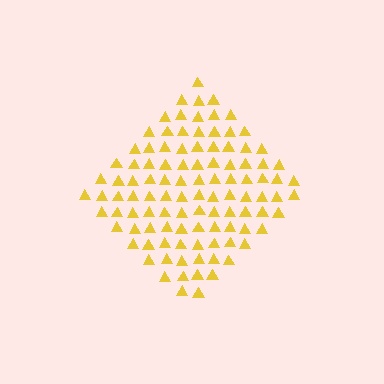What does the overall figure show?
The overall figure shows a diamond.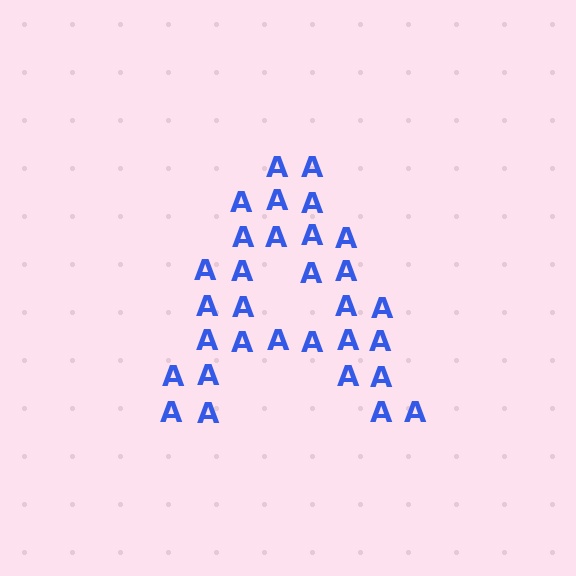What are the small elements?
The small elements are letter A's.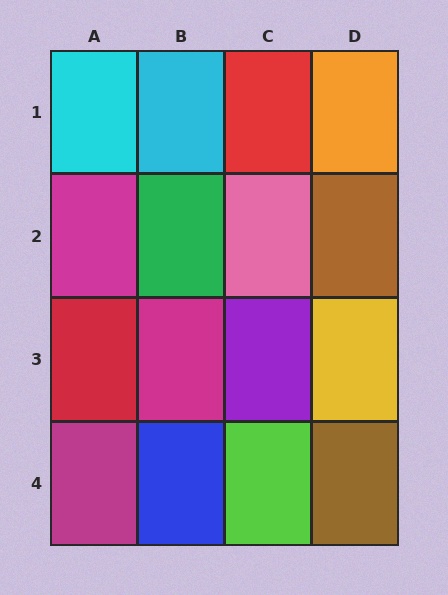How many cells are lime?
1 cell is lime.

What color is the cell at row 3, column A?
Red.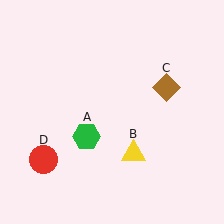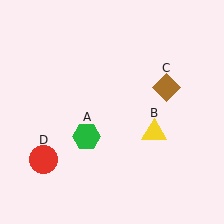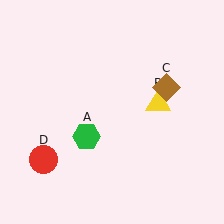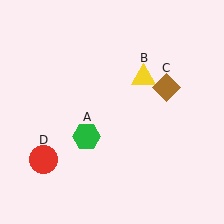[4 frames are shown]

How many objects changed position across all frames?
1 object changed position: yellow triangle (object B).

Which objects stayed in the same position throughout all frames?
Green hexagon (object A) and brown diamond (object C) and red circle (object D) remained stationary.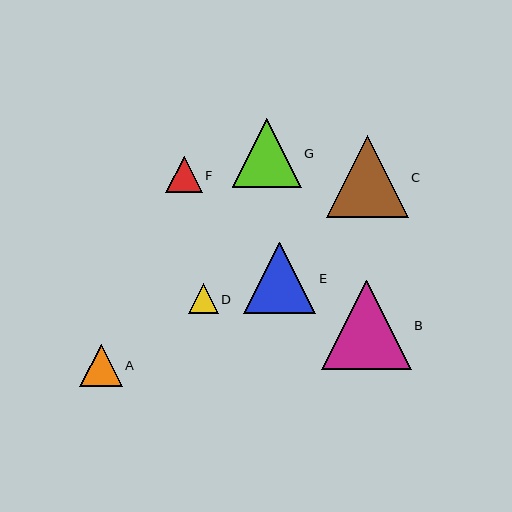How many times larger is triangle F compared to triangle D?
Triangle F is approximately 1.2 times the size of triangle D.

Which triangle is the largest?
Triangle B is the largest with a size of approximately 90 pixels.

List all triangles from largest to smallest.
From largest to smallest: B, C, E, G, A, F, D.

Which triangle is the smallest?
Triangle D is the smallest with a size of approximately 30 pixels.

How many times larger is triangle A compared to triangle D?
Triangle A is approximately 1.4 times the size of triangle D.